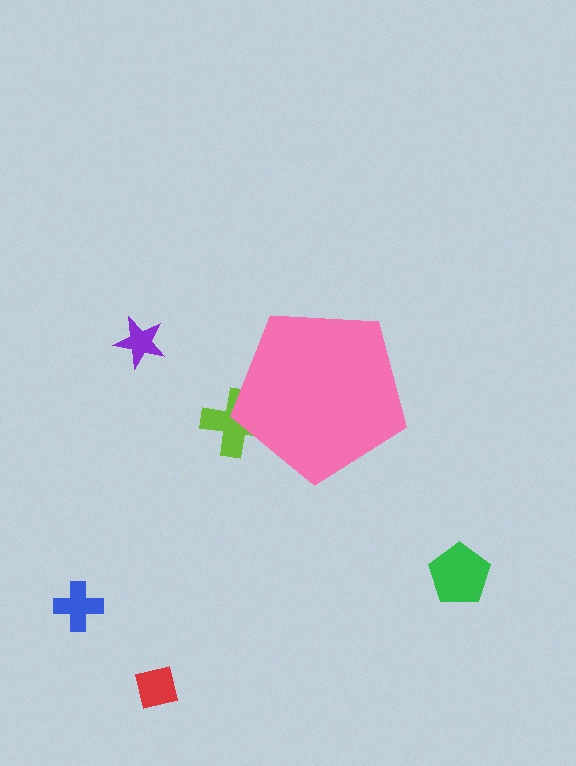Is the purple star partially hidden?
No, the purple star is fully visible.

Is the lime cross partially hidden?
Yes, the lime cross is partially hidden behind the pink pentagon.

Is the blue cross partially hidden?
No, the blue cross is fully visible.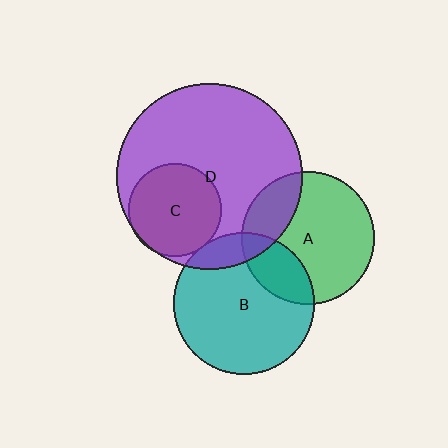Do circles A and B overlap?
Yes.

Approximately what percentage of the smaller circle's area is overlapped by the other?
Approximately 25%.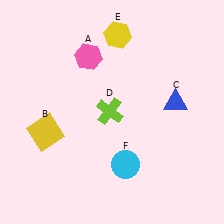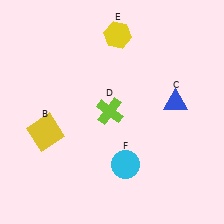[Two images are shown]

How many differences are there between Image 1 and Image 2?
There is 1 difference between the two images.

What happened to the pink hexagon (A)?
The pink hexagon (A) was removed in Image 2. It was in the top-left area of Image 1.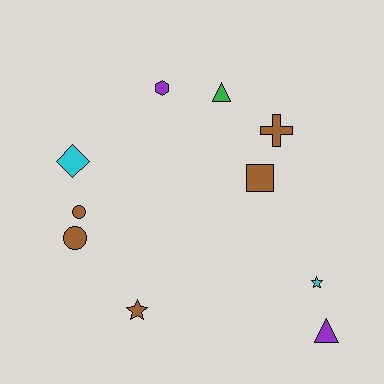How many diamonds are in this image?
There is 1 diamond.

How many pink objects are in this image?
There are no pink objects.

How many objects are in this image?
There are 10 objects.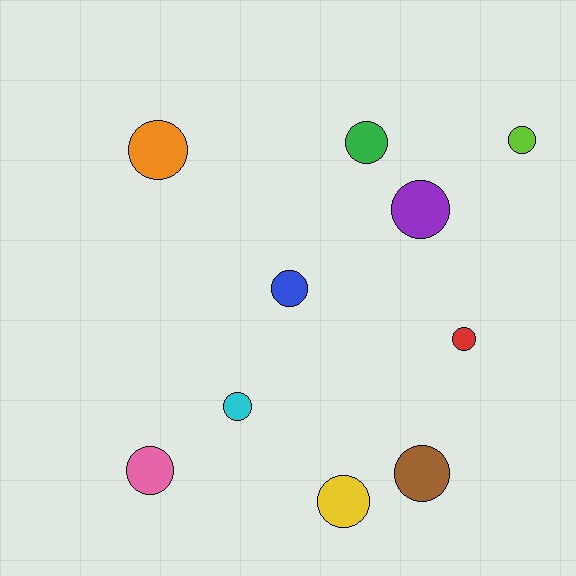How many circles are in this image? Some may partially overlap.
There are 10 circles.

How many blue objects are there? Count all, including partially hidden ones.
There is 1 blue object.